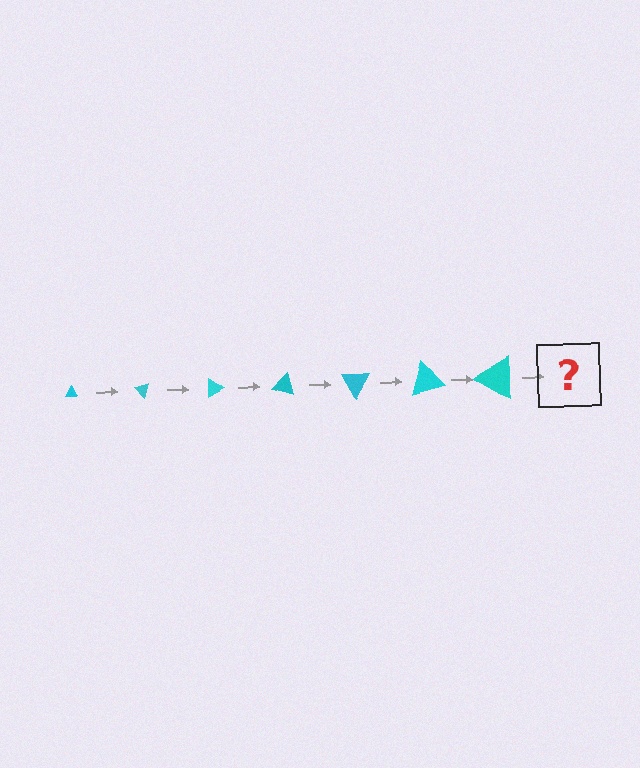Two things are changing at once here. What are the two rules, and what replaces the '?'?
The two rules are that the triangle grows larger each step and it rotates 45 degrees each step. The '?' should be a triangle, larger than the previous one and rotated 315 degrees from the start.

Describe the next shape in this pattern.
It should be a triangle, larger than the previous one and rotated 315 degrees from the start.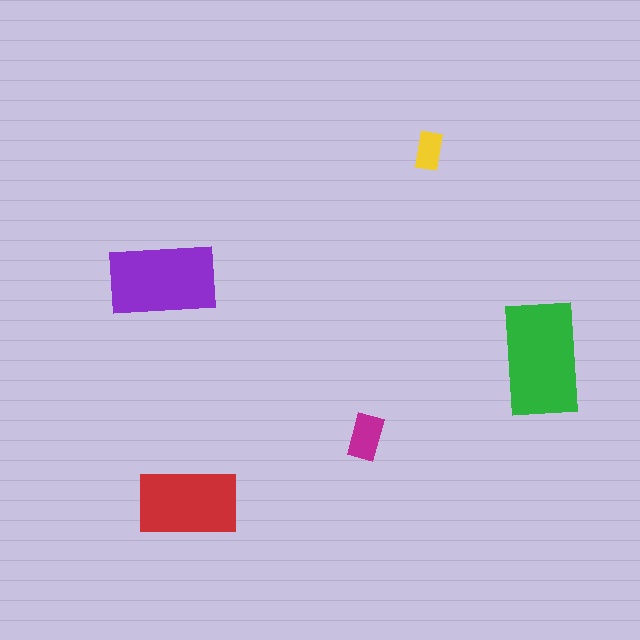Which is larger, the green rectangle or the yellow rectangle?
The green one.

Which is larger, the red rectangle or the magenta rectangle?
The red one.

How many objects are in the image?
There are 5 objects in the image.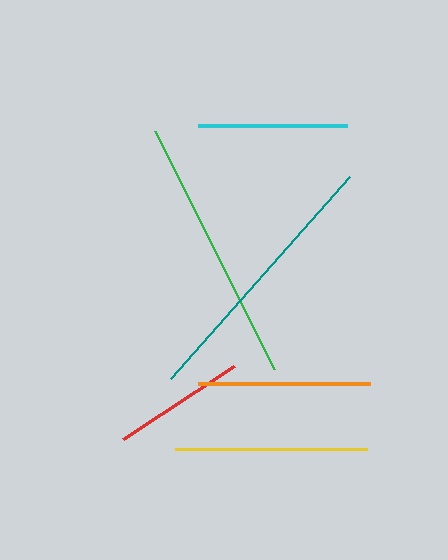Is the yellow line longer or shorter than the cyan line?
The yellow line is longer than the cyan line.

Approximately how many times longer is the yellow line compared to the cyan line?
The yellow line is approximately 1.3 times the length of the cyan line.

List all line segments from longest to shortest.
From longest to shortest: teal, green, yellow, orange, cyan, red.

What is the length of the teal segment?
The teal segment is approximately 270 pixels long.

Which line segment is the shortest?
The red line is the shortest at approximately 133 pixels.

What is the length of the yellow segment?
The yellow segment is approximately 192 pixels long.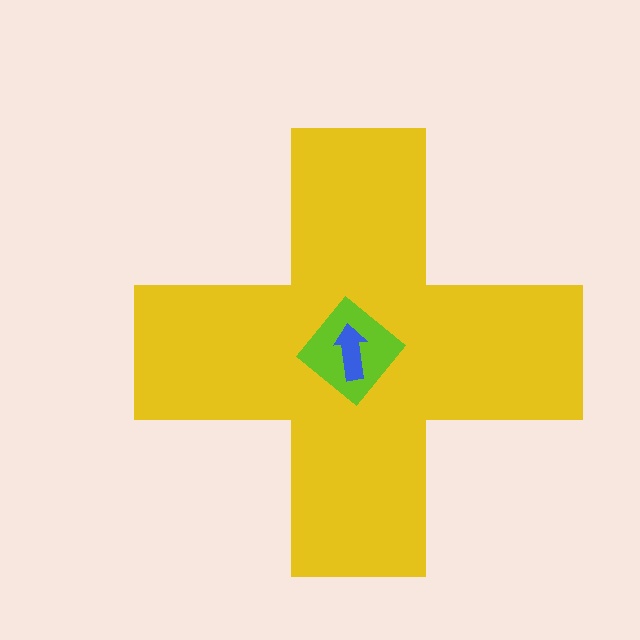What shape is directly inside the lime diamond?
The blue arrow.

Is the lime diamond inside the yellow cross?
Yes.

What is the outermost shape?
The yellow cross.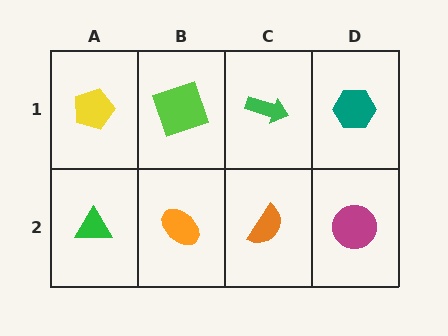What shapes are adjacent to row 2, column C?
A green arrow (row 1, column C), an orange ellipse (row 2, column B), a magenta circle (row 2, column D).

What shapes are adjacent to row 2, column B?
A lime square (row 1, column B), a green triangle (row 2, column A), an orange semicircle (row 2, column C).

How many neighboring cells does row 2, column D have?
2.